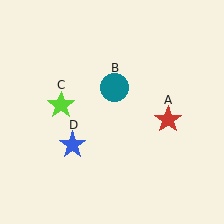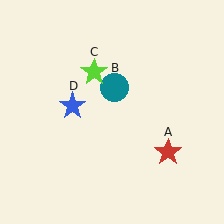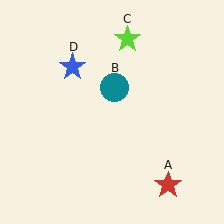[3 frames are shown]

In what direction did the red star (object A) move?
The red star (object A) moved down.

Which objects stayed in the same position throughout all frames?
Teal circle (object B) remained stationary.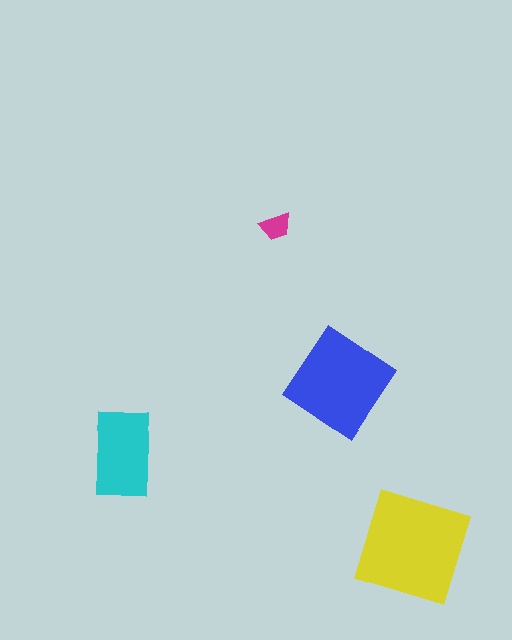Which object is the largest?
The yellow square.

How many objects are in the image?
There are 4 objects in the image.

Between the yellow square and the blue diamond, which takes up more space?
The yellow square.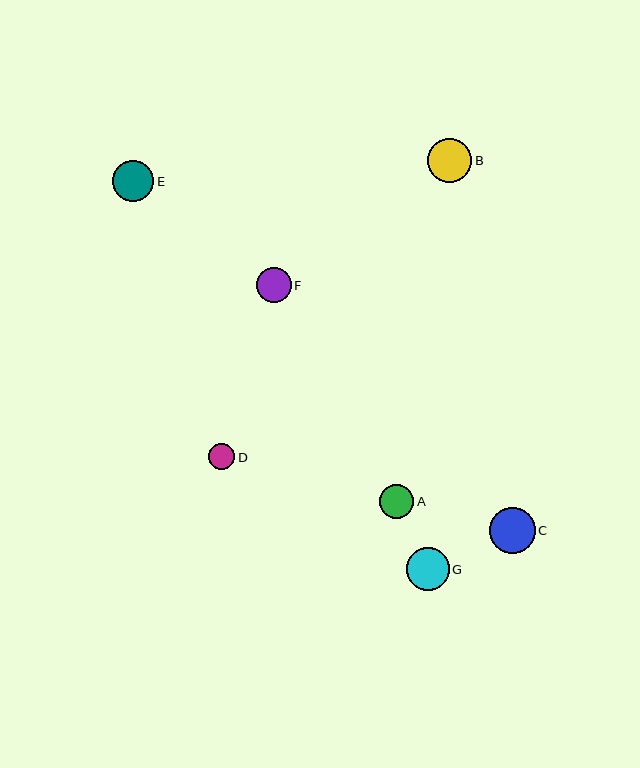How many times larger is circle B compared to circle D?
Circle B is approximately 1.7 times the size of circle D.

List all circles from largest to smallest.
From largest to smallest: C, B, G, E, F, A, D.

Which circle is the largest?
Circle C is the largest with a size of approximately 46 pixels.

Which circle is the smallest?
Circle D is the smallest with a size of approximately 26 pixels.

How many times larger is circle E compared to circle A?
Circle E is approximately 1.2 times the size of circle A.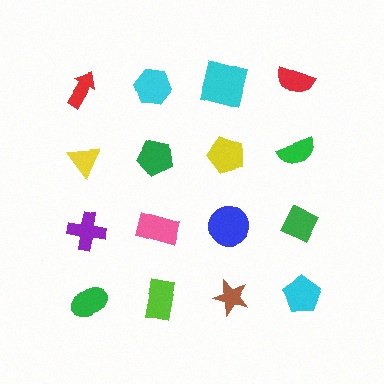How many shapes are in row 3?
4 shapes.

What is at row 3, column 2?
A pink rectangle.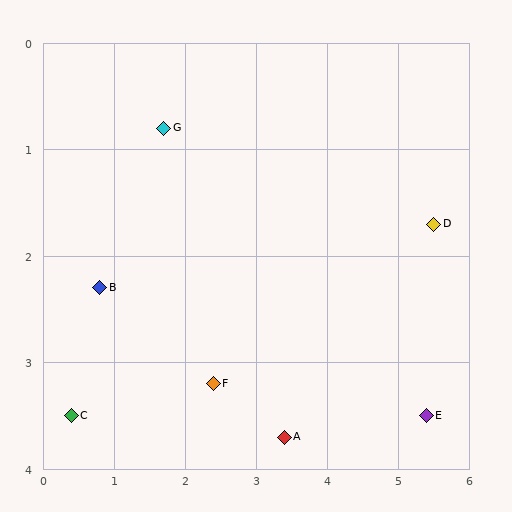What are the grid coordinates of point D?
Point D is at approximately (5.5, 1.7).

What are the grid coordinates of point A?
Point A is at approximately (3.4, 3.7).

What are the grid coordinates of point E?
Point E is at approximately (5.4, 3.5).